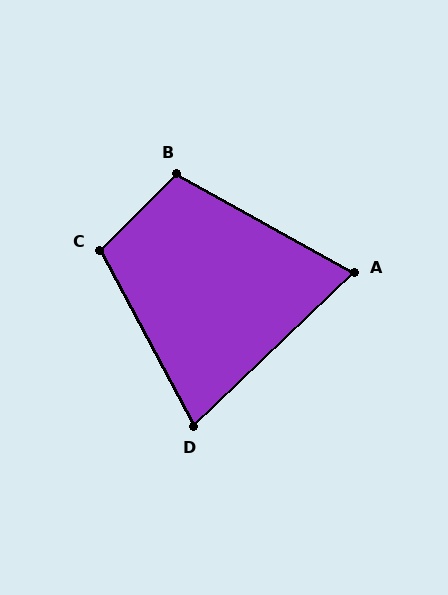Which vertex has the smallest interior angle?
A, at approximately 73 degrees.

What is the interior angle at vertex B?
Approximately 106 degrees (obtuse).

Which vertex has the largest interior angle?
C, at approximately 107 degrees.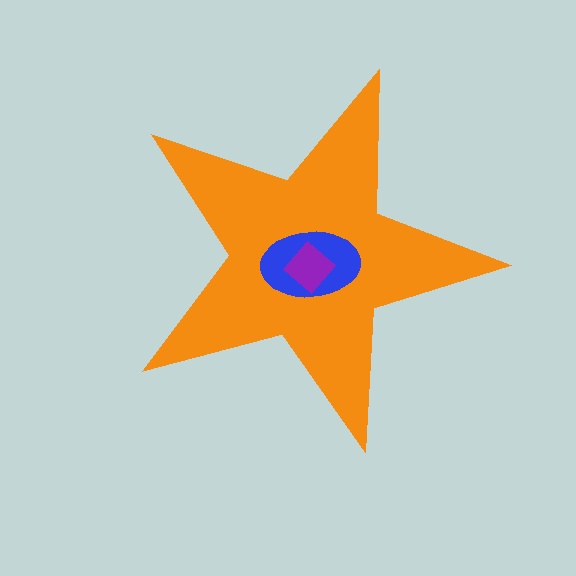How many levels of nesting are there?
3.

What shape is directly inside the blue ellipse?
The purple diamond.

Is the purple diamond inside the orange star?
Yes.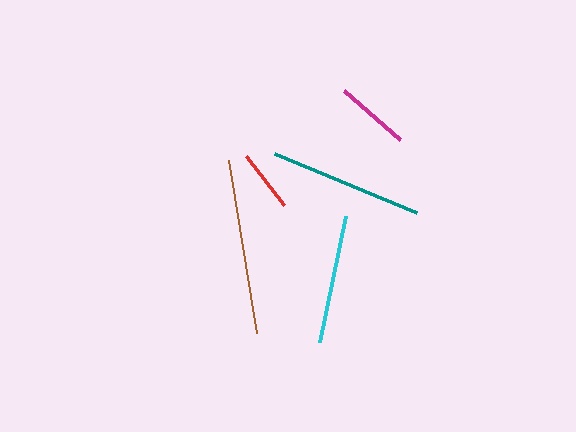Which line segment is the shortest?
The red line is the shortest at approximately 62 pixels.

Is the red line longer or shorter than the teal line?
The teal line is longer than the red line.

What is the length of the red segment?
The red segment is approximately 62 pixels long.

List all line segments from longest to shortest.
From longest to shortest: brown, teal, cyan, magenta, red.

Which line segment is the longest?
The brown line is the longest at approximately 175 pixels.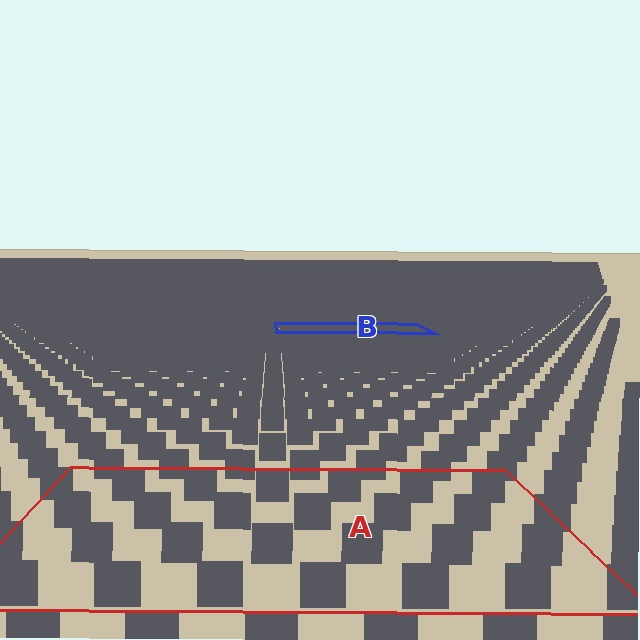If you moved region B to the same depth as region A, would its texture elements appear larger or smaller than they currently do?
They would appear larger. At a closer depth, the same texture elements are projected at a bigger on-screen size.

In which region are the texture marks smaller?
The texture marks are smaller in region B, because it is farther away.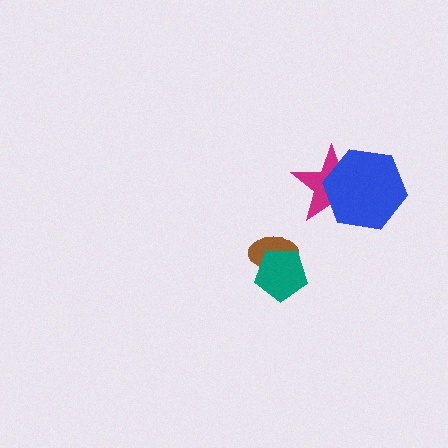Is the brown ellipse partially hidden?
Yes, it is partially covered by another shape.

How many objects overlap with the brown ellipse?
1 object overlaps with the brown ellipse.